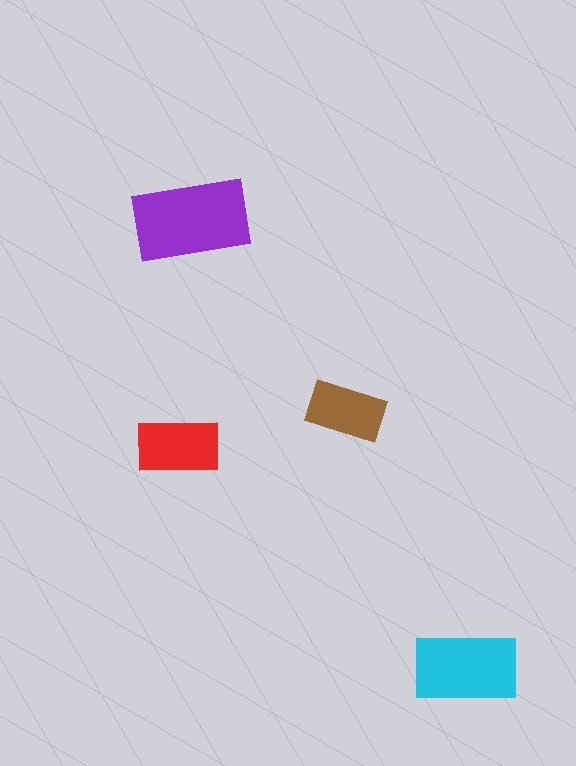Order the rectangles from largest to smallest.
the purple one, the cyan one, the red one, the brown one.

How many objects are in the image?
There are 4 objects in the image.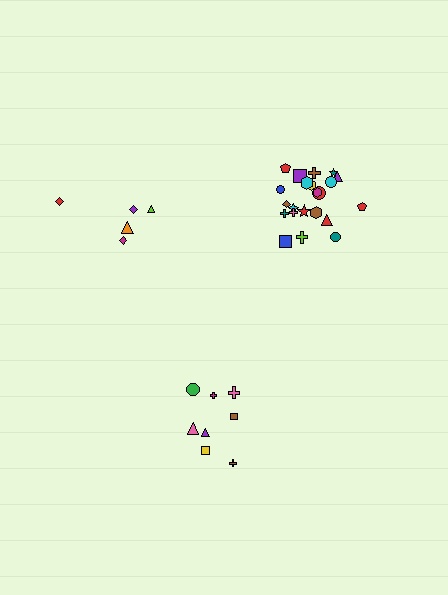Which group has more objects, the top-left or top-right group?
The top-right group.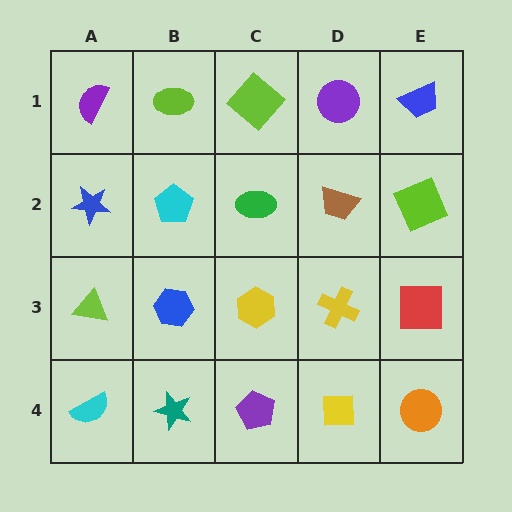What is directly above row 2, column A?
A purple semicircle.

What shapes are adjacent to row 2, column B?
A lime ellipse (row 1, column B), a blue hexagon (row 3, column B), a blue star (row 2, column A), a green ellipse (row 2, column C).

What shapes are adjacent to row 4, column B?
A blue hexagon (row 3, column B), a cyan semicircle (row 4, column A), a purple pentagon (row 4, column C).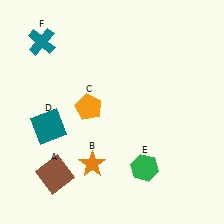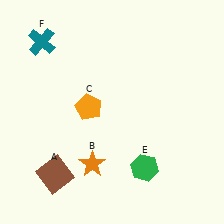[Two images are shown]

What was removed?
The teal square (D) was removed in Image 2.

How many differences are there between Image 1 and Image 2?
There is 1 difference between the two images.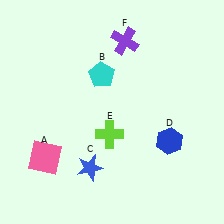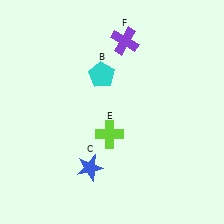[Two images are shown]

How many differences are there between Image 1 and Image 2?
There are 2 differences between the two images.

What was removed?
The blue hexagon (D), the pink square (A) were removed in Image 2.